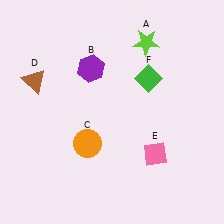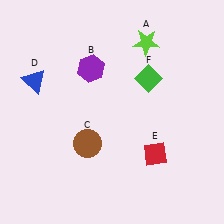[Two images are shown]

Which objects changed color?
C changed from orange to brown. D changed from brown to blue. E changed from pink to red.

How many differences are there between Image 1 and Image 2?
There are 3 differences between the two images.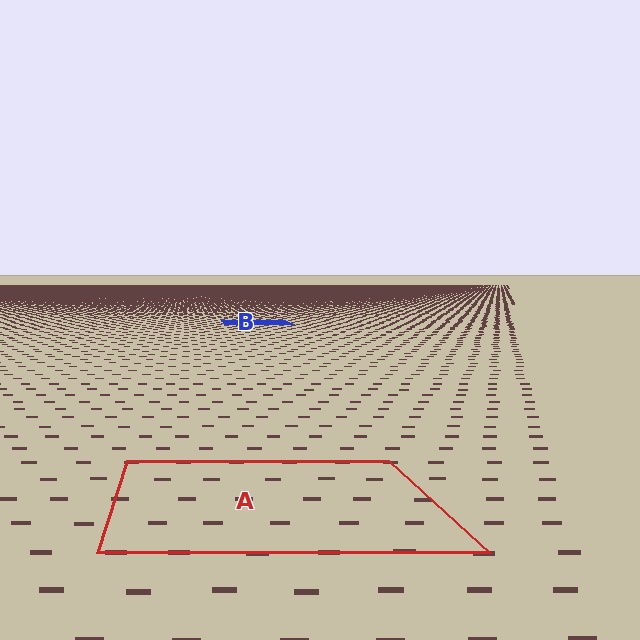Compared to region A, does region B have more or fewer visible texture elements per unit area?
Region B has more texture elements per unit area — they are packed more densely because it is farther away.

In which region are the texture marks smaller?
The texture marks are smaller in region B, because it is farther away.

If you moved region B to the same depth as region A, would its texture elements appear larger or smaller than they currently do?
They would appear larger. At a closer depth, the same texture elements are projected at a bigger on-screen size.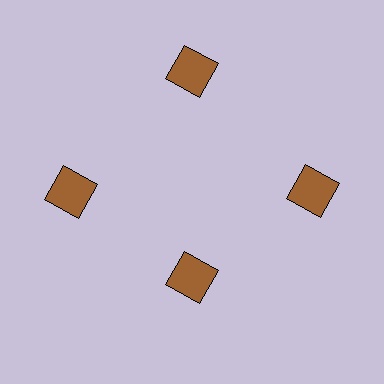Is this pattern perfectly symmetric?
No. The 4 brown squares are arranged in a ring, but one element near the 6 o'clock position is pulled inward toward the center, breaking the 4-fold rotational symmetry.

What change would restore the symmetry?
The symmetry would be restored by moving it outward, back onto the ring so that all 4 squares sit at equal angles and equal distance from the center.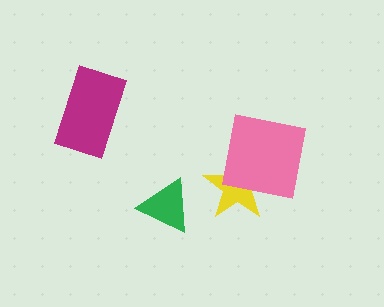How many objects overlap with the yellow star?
1 object overlaps with the yellow star.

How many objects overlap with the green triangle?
0 objects overlap with the green triangle.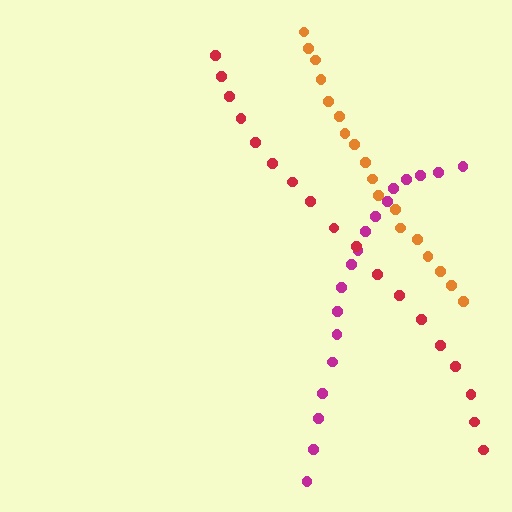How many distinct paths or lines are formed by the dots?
There are 3 distinct paths.